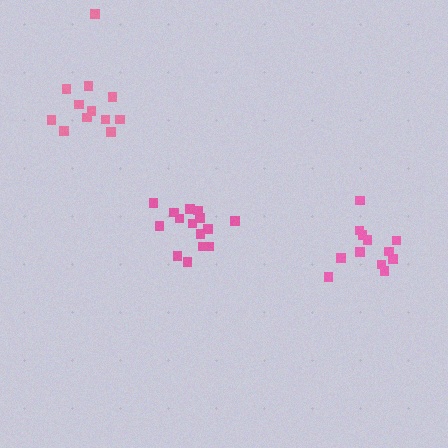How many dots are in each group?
Group 1: 12 dots, Group 2: 15 dots, Group 3: 12 dots (39 total).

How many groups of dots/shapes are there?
There are 3 groups.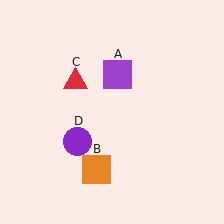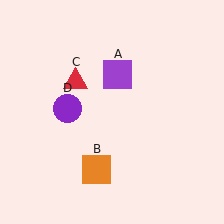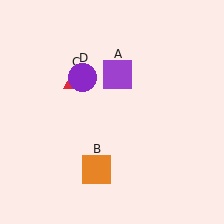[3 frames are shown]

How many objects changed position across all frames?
1 object changed position: purple circle (object D).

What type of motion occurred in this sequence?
The purple circle (object D) rotated clockwise around the center of the scene.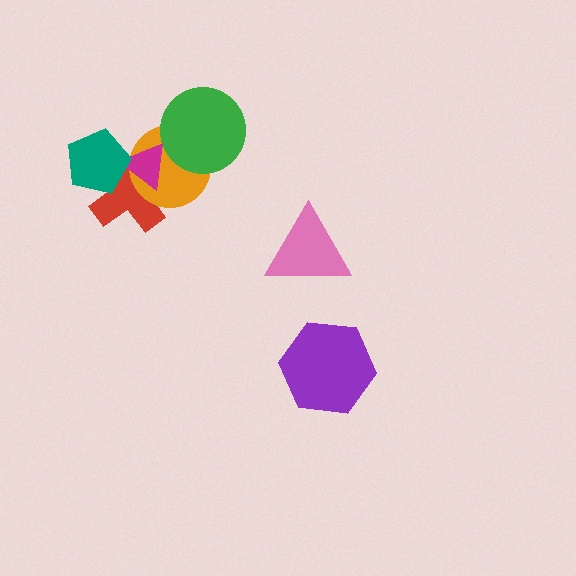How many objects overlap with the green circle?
1 object overlaps with the green circle.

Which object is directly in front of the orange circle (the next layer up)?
The green circle is directly in front of the orange circle.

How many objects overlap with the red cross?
3 objects overlap with the red cross.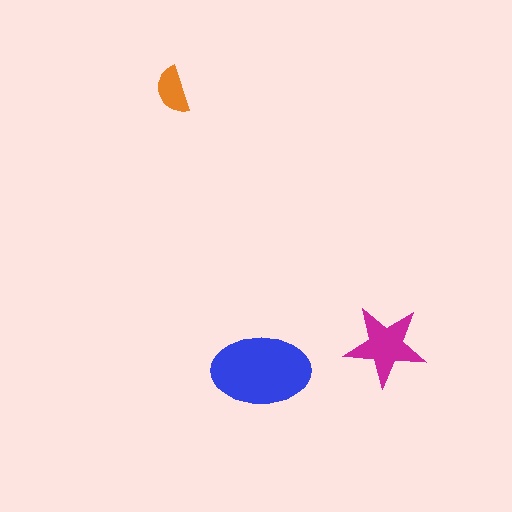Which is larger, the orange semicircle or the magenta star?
The magenta star.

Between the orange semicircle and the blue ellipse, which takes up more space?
The blue ellipse.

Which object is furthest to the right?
The magenta star is rightmost.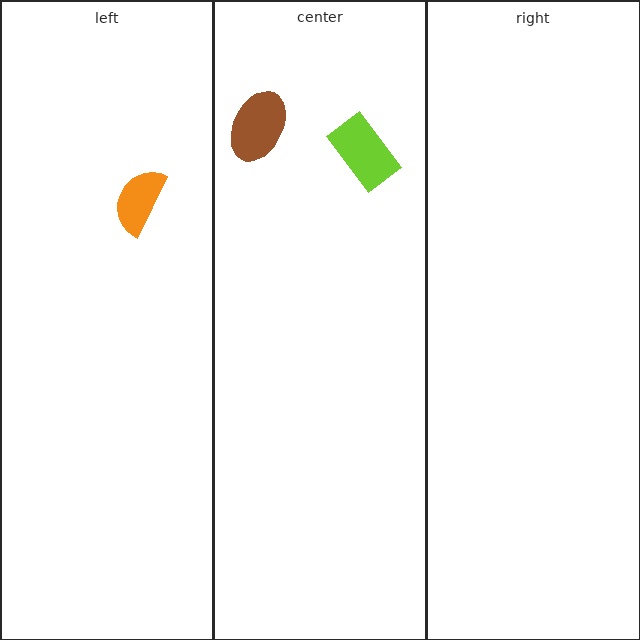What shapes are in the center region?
The lime rectangle, the brown ellipse.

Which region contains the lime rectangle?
The center region.